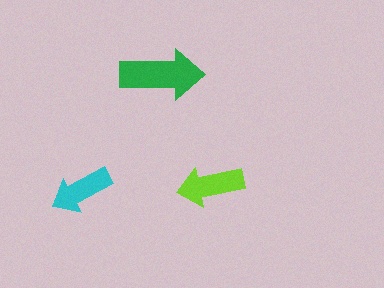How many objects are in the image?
There are 3 objects in the image.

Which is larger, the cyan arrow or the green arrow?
The green one.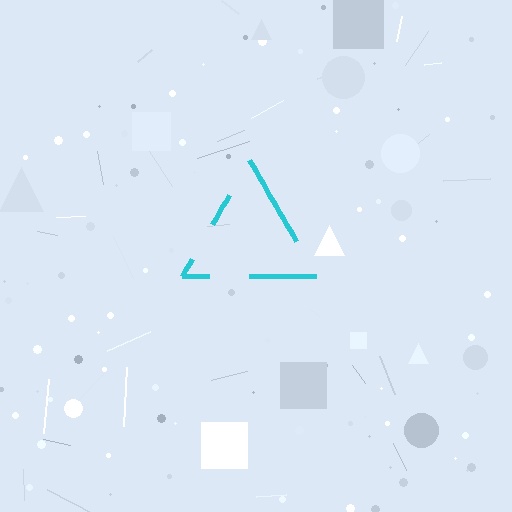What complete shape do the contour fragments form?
The contour fragments form a triangle.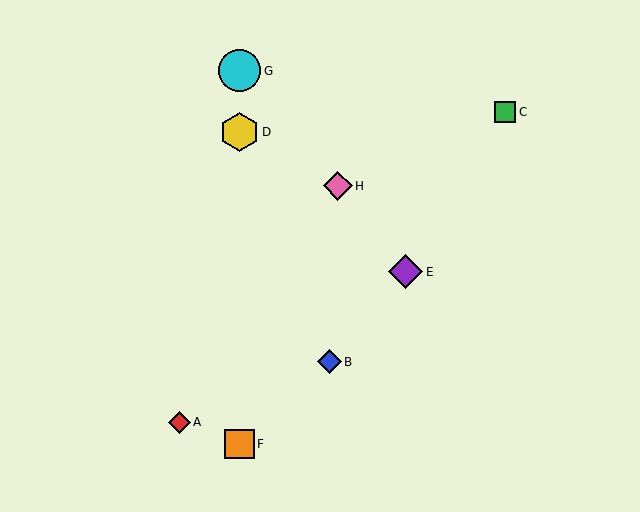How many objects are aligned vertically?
3 objects (D, F, G) are aligned vertically.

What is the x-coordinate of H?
Object H is at x≈338.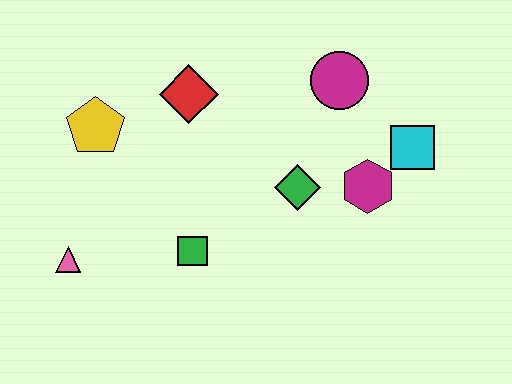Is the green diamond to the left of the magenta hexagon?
Yes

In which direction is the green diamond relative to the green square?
The green diamond is to the right of the green square.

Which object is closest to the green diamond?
The magenta hexagon is closest to the green diamond.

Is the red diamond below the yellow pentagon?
No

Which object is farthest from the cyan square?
The pink triangle is farthest from the cyan square.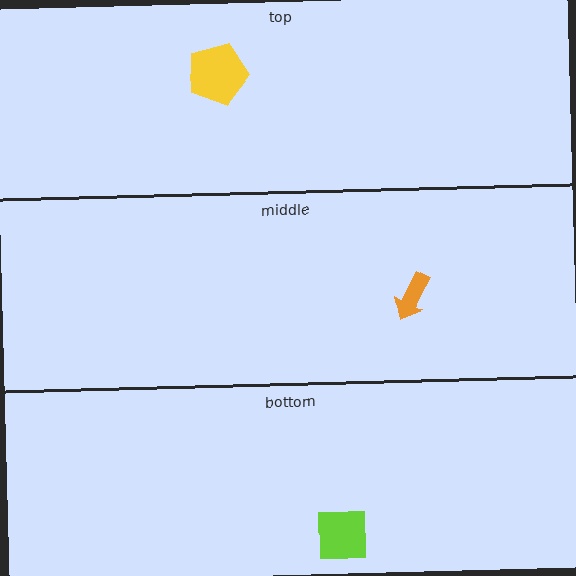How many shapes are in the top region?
1.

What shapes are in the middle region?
The orange arrow.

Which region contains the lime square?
The bottom region.